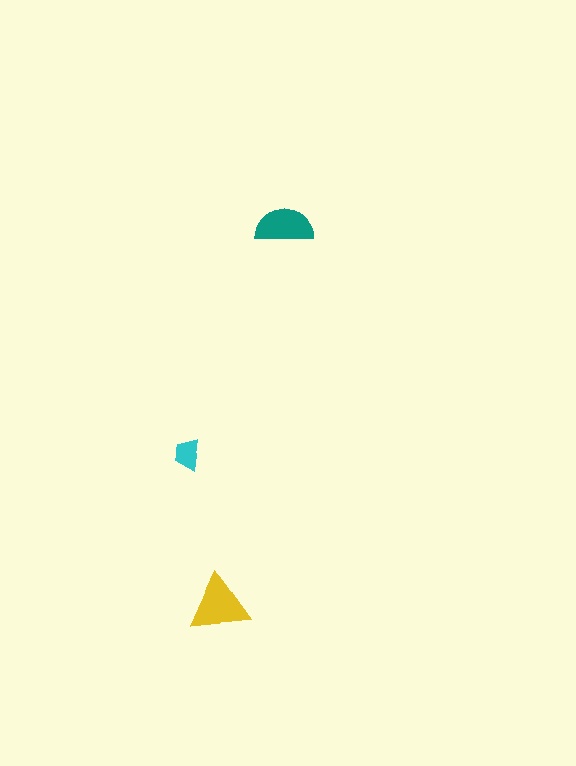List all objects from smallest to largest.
The cyan trapezoid, the teal semicircle, the yellow triangle.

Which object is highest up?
The teal semicircle is topmost.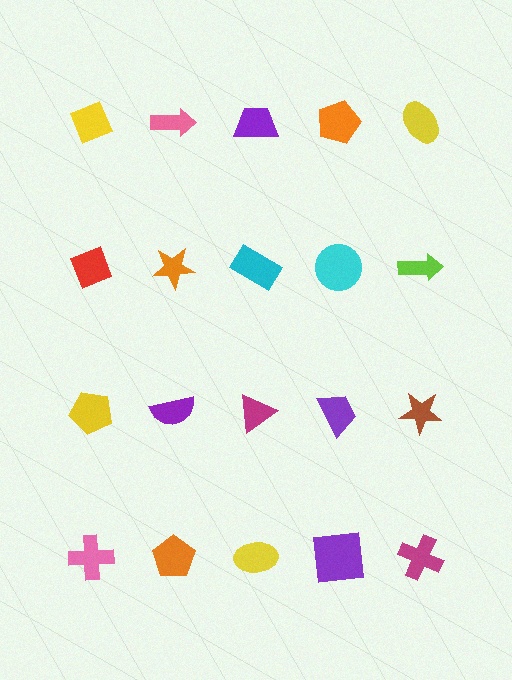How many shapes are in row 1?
5 shapes.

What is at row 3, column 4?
A purple trapezoid.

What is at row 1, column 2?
A pink arrow.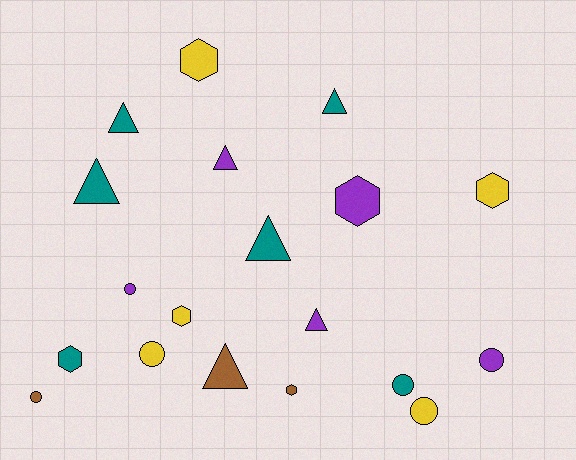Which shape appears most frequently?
Triangle, with 7 objects.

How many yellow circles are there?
There are 2 yellow circles.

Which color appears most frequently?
Teal, with 6 objects.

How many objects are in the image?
There are 19 objects.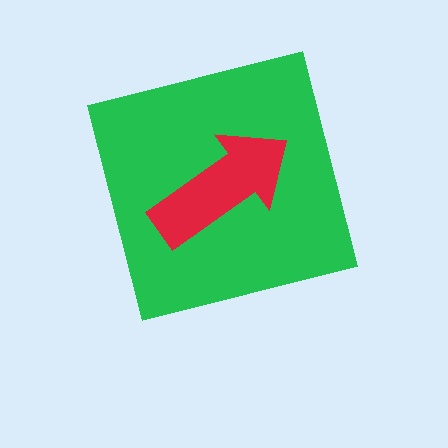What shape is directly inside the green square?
The red arrow.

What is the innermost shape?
The red arrow.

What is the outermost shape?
The green square.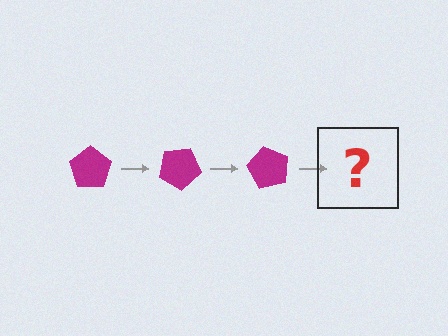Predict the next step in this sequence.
The next step is a magenta pentagon rotated 90 degrees.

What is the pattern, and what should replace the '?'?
The pattern is that the pentagon rotates 30 degrees each step. The '?' should be a magenta pentagon rotated 90 degrees.